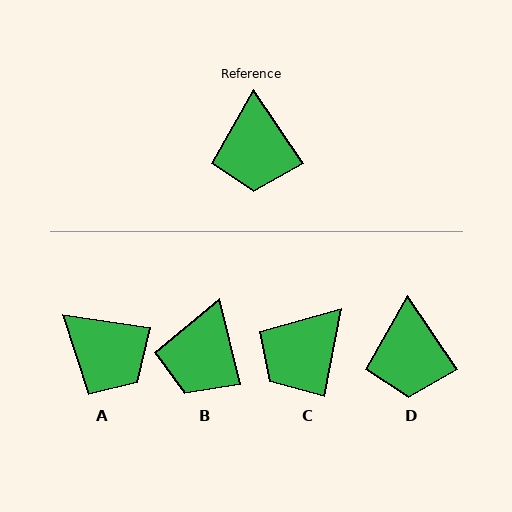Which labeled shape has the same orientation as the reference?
D.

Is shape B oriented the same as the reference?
No, it is off by about 21 degrees.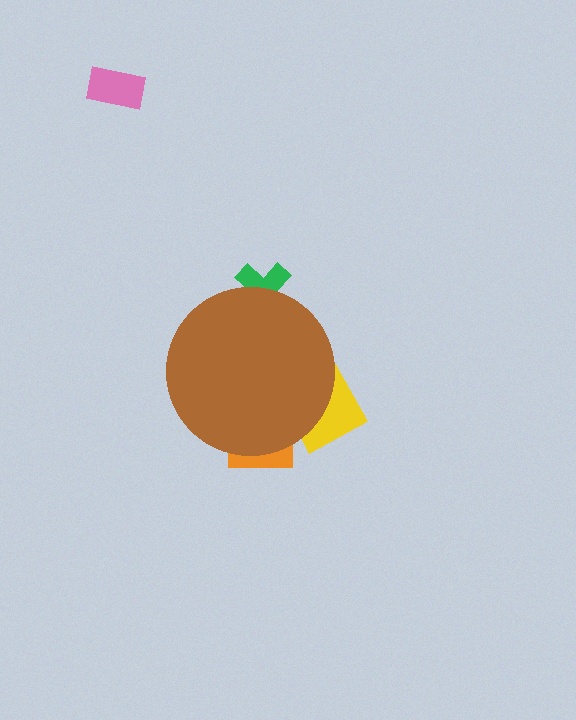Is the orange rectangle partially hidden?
Yes, the orange rectangle is partially hidden behind the brown circle.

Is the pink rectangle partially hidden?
No, the pink rectangle is fully visible.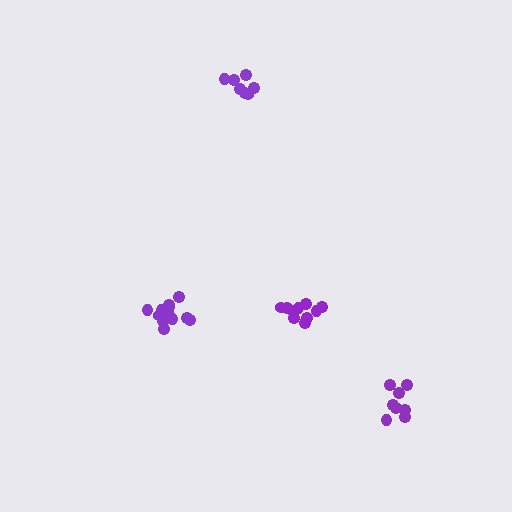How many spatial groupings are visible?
There are 4 spatial groupings.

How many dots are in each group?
Group 1: 13 dots, Group 2: 10 dots, Group 3: 7 dots, Group 4: 8 dots (38 total).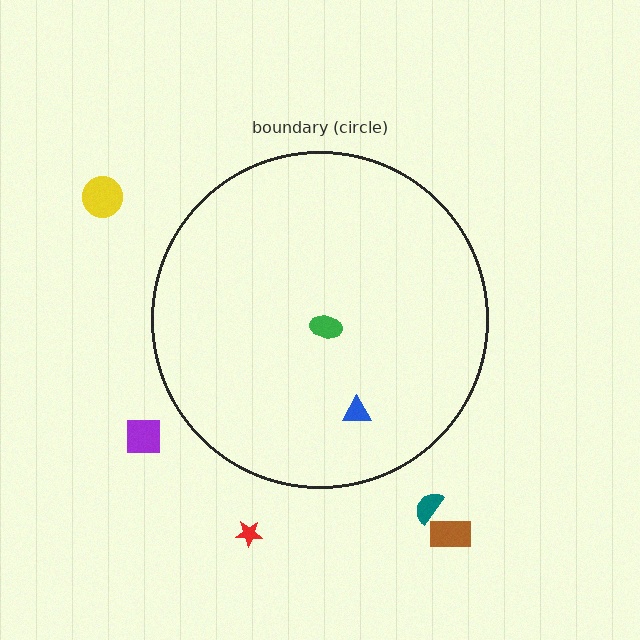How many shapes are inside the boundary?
2 inside, 5 outside.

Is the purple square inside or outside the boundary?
Outside.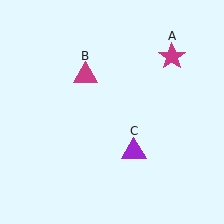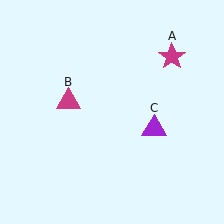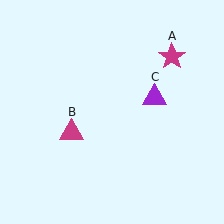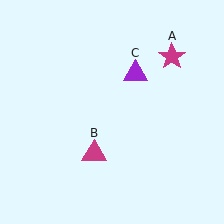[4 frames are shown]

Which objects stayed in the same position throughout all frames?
Magenta star (object A) remained stationary.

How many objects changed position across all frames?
2 objects changed position: magenta triangle (object B), purple triangle (object C).